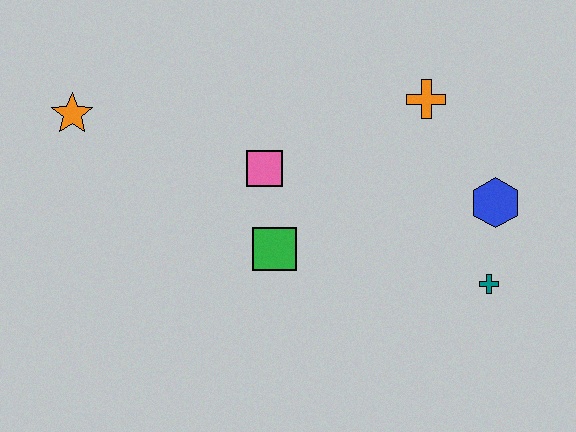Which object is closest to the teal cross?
The blue hexagon is closest to the teal cross.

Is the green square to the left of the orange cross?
Yes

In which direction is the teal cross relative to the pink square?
The teal cross is to the right of the pink square.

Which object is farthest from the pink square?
The teal cross is farthest from the pink square.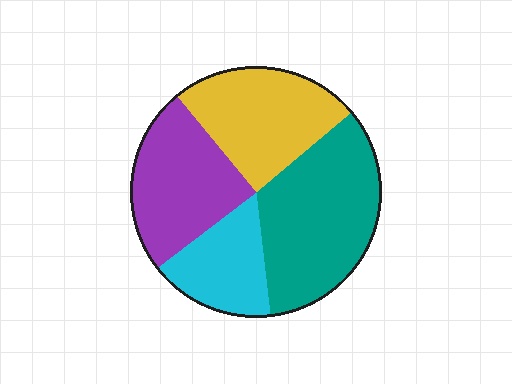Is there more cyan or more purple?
Purple.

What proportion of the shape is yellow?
Yellow takes up about one quarter (1/4) of the shape.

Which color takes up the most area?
Teal, at roughly 35%.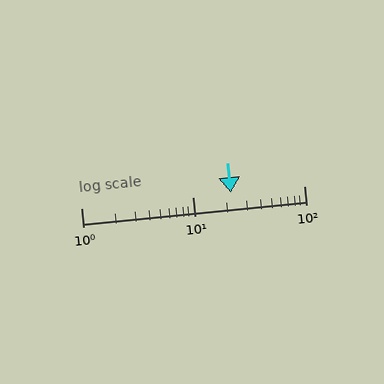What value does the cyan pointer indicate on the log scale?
The pointer indicates approximately 22.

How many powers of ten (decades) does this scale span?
The scale spans 2 decades, from 1 to 100.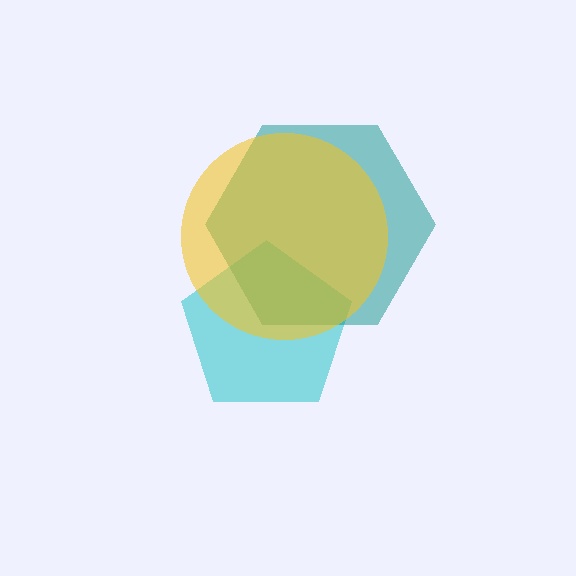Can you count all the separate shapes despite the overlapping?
Yes, there are 3 separate shapes.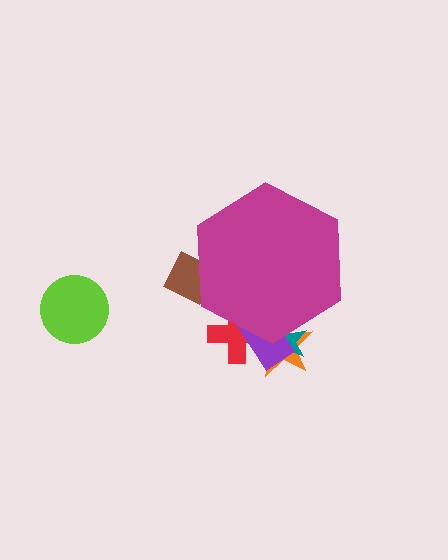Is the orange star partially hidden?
Yes, the orange star is partially hidden behind the magenta hexagon.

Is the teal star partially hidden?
Yes, the teal star is partially hidden behind the magenta hexagon.